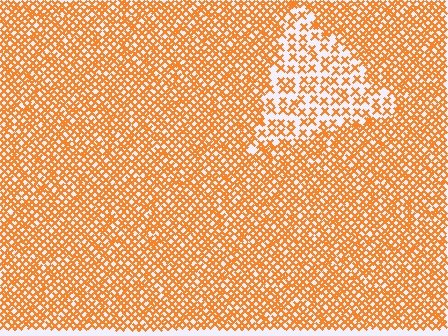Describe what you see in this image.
The image contains small orange elements arranged at two different densities. A triangle-shaped region is visible where the elements are less densely packed than the surrounding area.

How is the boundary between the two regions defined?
The boundary is defined by a change in element density (approximately 2.1x ratio). All elements are the same color, size, and shape.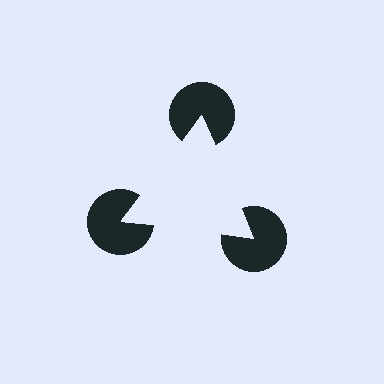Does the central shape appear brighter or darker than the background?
It typically appears slightly brighter than the background, even though no actual brightness change is drawn.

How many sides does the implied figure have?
3 sides.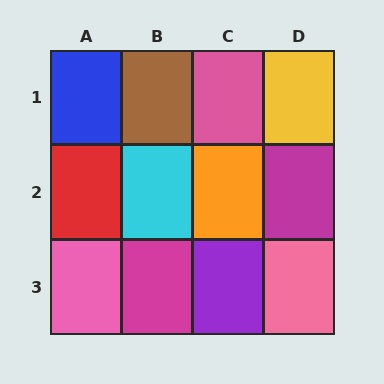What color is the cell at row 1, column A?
Blue.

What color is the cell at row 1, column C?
Pink.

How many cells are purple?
1 cell is purple.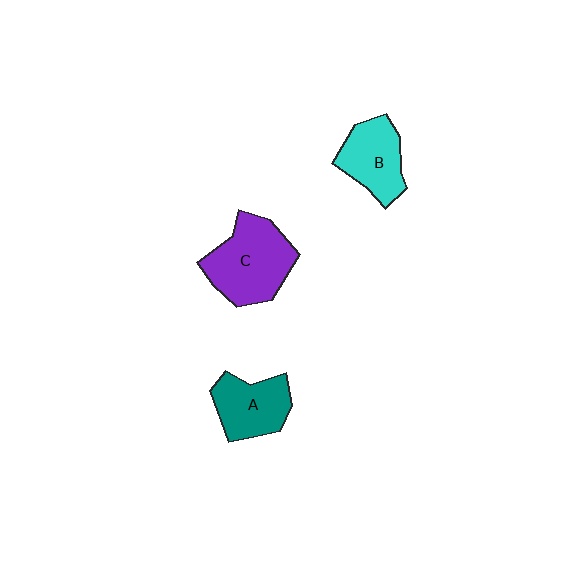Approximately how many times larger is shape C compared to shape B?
Approximately 1.4 times.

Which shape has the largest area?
Shape C (purple).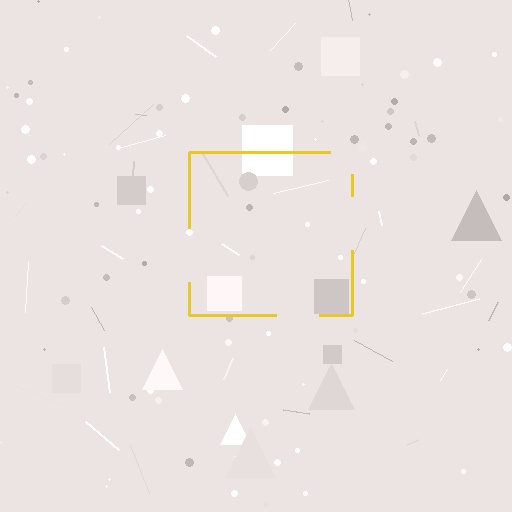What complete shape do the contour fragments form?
The contour fragments form a square.